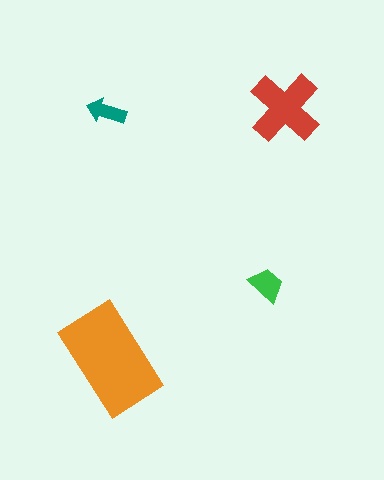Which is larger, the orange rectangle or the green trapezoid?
The orange rectangle.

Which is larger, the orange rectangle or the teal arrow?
The orange rectangle.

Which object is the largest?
The orange rectangle.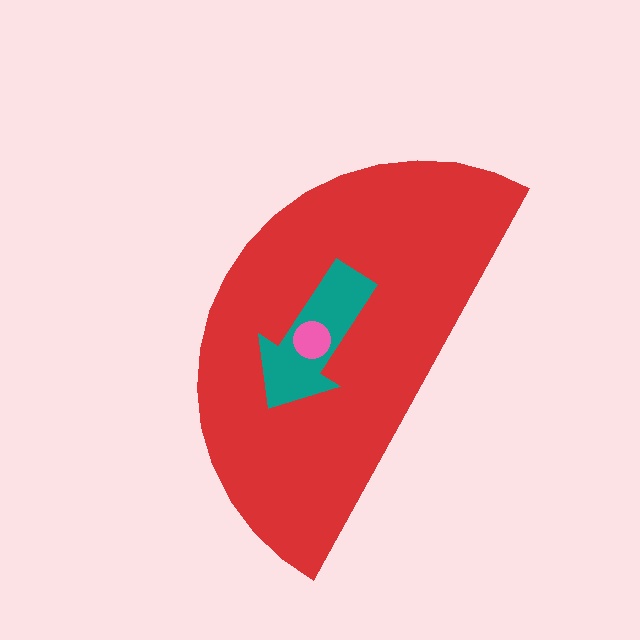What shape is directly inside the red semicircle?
The teal arrow.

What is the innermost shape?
The pink circle.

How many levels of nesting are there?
3.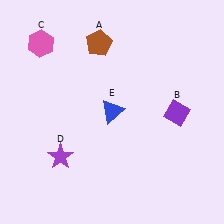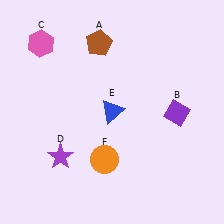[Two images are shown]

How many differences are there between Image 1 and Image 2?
There is 1 difference between the two images.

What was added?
An orange circle (F) was added in Image 2.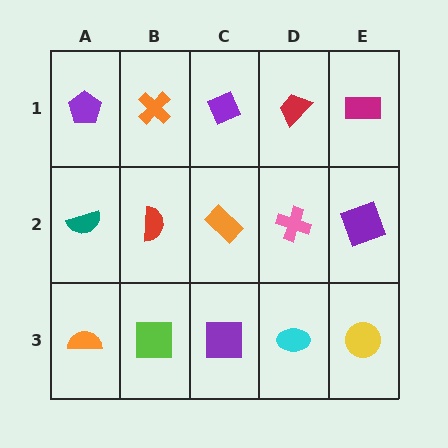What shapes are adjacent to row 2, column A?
A purple pentagon (row 1, column A), an orange semicircle (row 3, column A), a red semicircle (row 2, column B).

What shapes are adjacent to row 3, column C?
An orange rectangle (row 2, column C), a lime square (row 3, column B), a cyan ellipse (row 3, column D).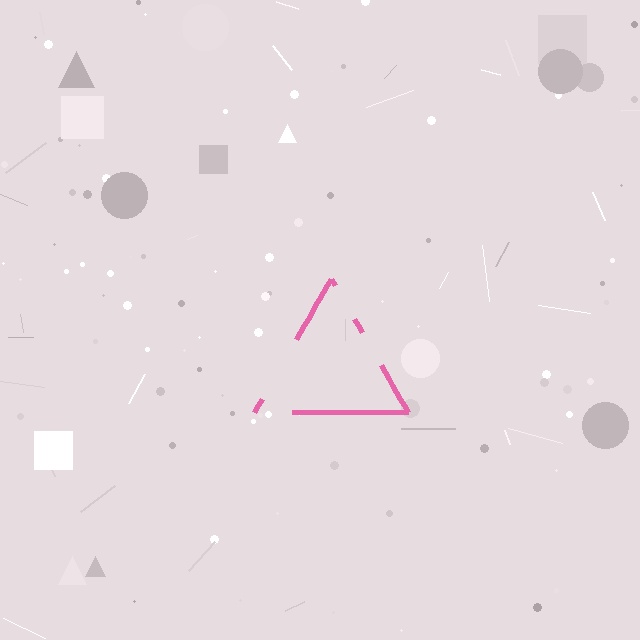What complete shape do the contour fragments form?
The contour fragments form a triangle.